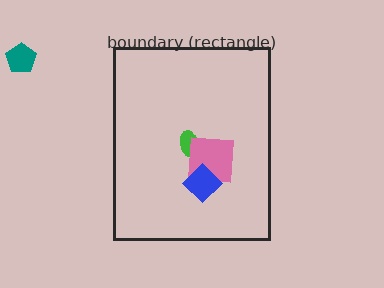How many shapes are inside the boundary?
3 inside, 1 outside.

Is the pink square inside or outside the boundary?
Inside.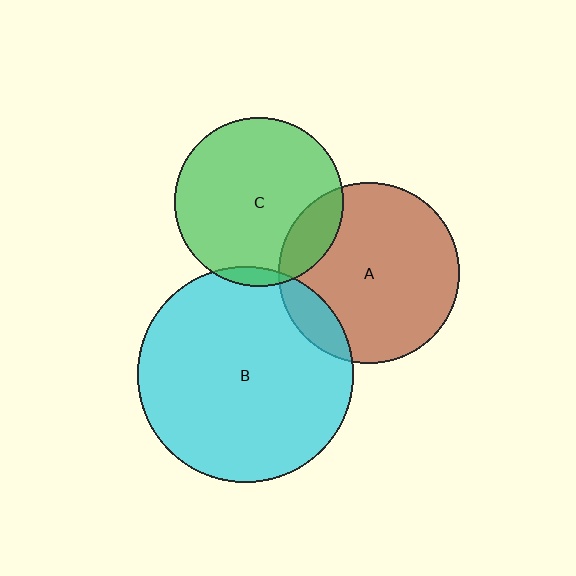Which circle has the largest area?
Circle B (cyan).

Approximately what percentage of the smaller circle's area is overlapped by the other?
Approximately 10%.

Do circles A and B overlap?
Yes.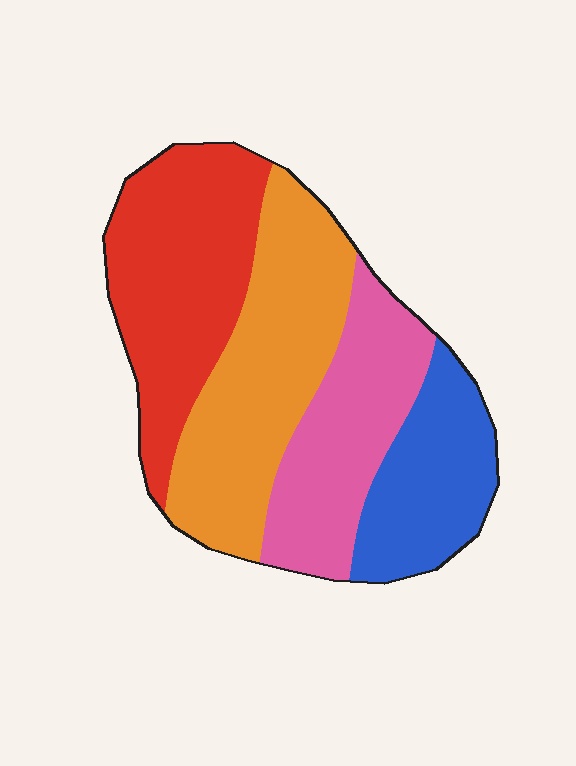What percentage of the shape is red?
Red covers 29% of the shape.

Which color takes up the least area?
Blue, at roughly 20%.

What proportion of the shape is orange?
Orange covers 31% of the shape.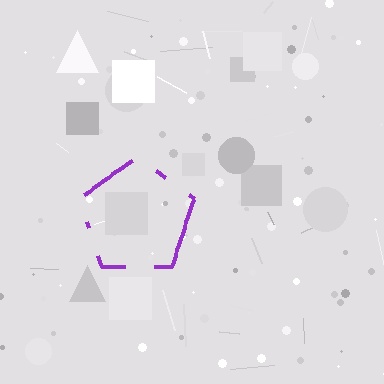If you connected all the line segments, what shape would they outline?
They would outline a pentagon.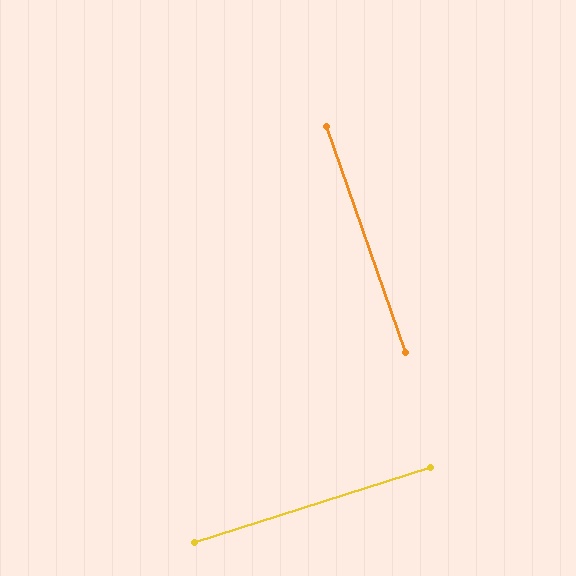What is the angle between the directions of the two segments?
Approximately 88 degrees.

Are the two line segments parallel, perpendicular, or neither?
Perpendicular — they meet at approximately 88°.